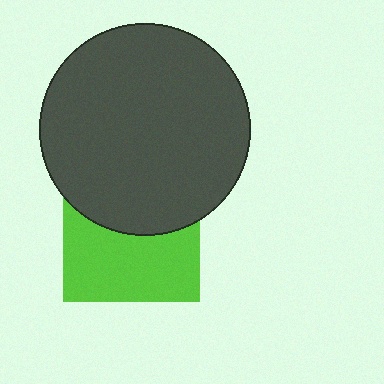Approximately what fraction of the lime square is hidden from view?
Roughly 45% of the lime square is hidden behind the dark gray circle.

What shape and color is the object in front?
The object in front is a dark gray circle.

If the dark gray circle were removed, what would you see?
You would see the complete lime square.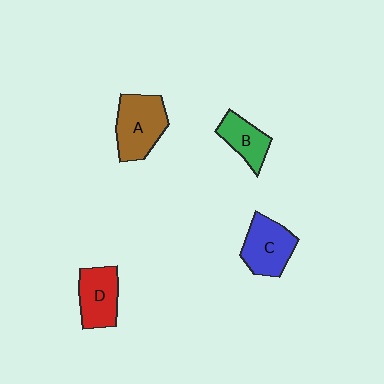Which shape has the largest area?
Shape A (brown).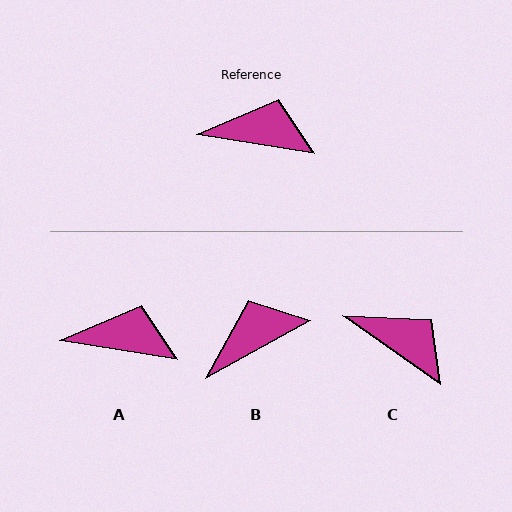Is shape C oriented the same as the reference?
No, it is off by about 26 degrees.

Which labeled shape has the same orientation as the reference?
A.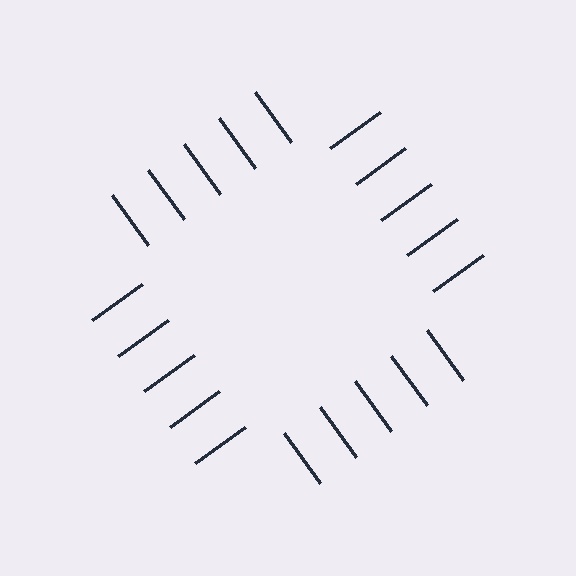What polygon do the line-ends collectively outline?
An illusory square — the line segments terminate on its edges but no continuous stroke is drawn.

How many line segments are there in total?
20 — 5 along each of the 4 edges.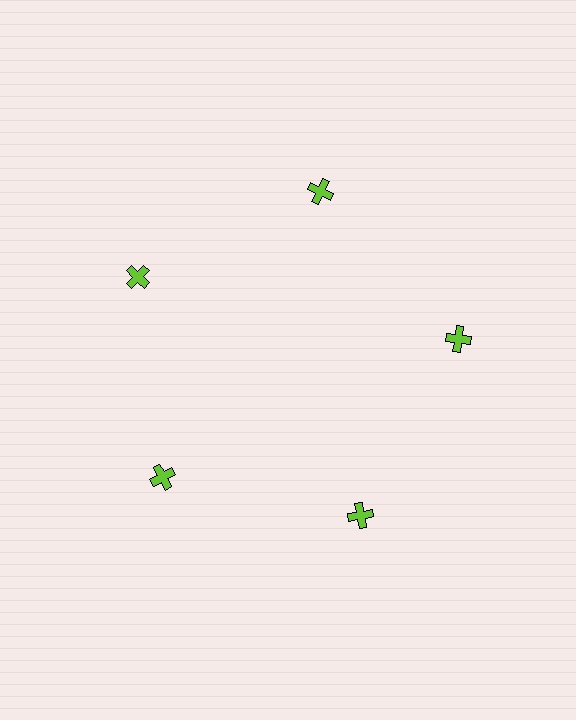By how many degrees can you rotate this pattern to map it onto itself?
The pattern maps onto itself every 72 degrees of rotation.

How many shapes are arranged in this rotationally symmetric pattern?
There are 5 shapes, arranged in 5 groups of 1.